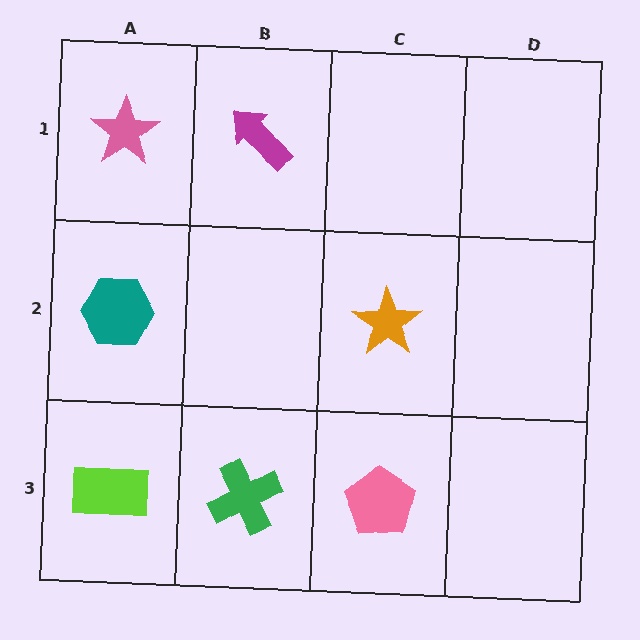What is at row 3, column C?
A pink pentagon.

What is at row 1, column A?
A pink star.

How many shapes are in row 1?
2 shapes.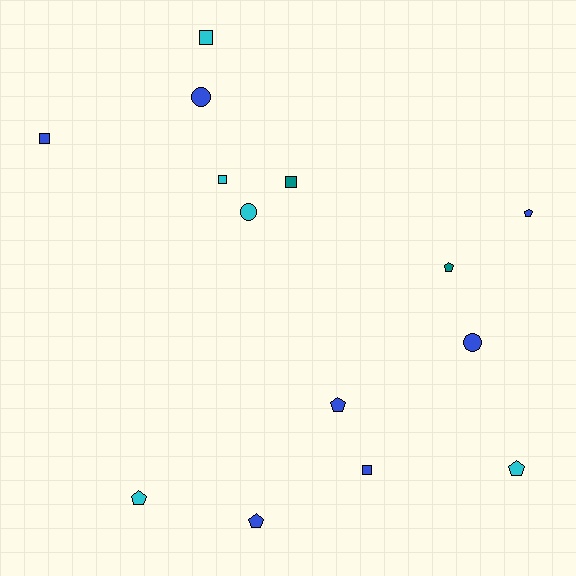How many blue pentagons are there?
There are 3 blue pentagons.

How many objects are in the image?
There are 14 objects.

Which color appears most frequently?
Blue, with 7 objects.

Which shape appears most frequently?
Pentagon, with 6 objects.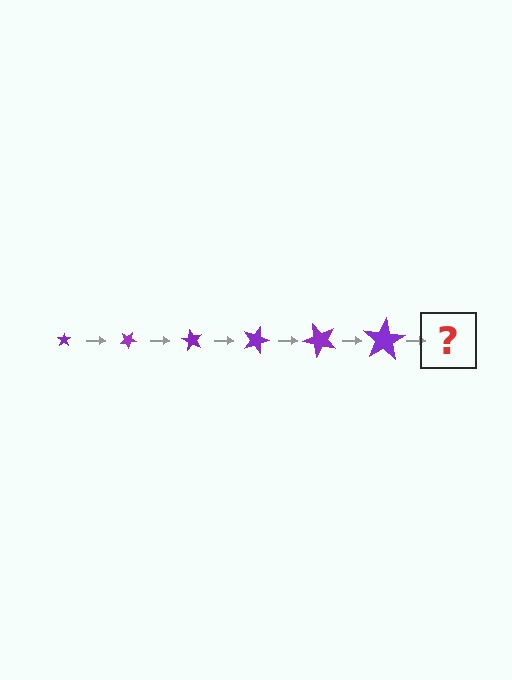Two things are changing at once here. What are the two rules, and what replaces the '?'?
The two rules are that the star grows larger each step and it rotates 30 degrees each step. The '?' should be a star, larger than the previous one and rotated 180 degrees from the start.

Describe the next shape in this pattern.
It should be a star, larger than the previous one and rotated 180 degrees from the start.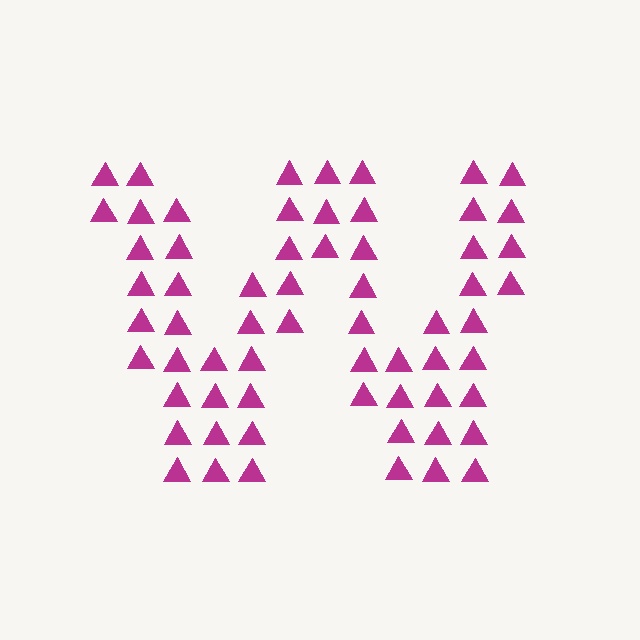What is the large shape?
The large shape is the letter W.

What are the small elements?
The small elements are triangles.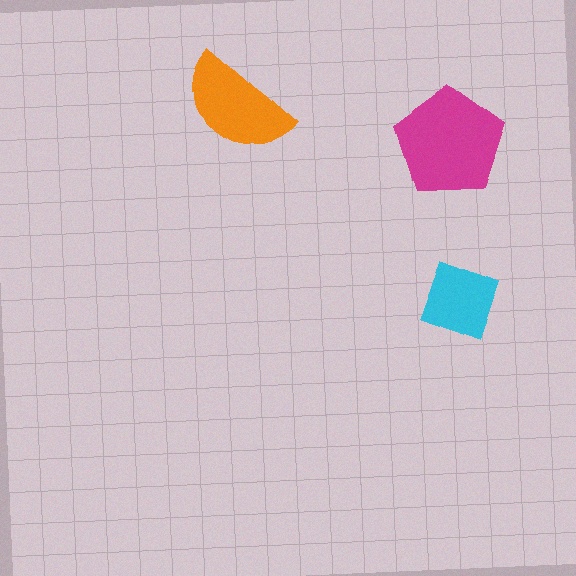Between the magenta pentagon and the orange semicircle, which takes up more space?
The magenta pentagon.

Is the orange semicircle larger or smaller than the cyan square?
Larger.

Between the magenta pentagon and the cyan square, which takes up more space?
The magenta pentagon.